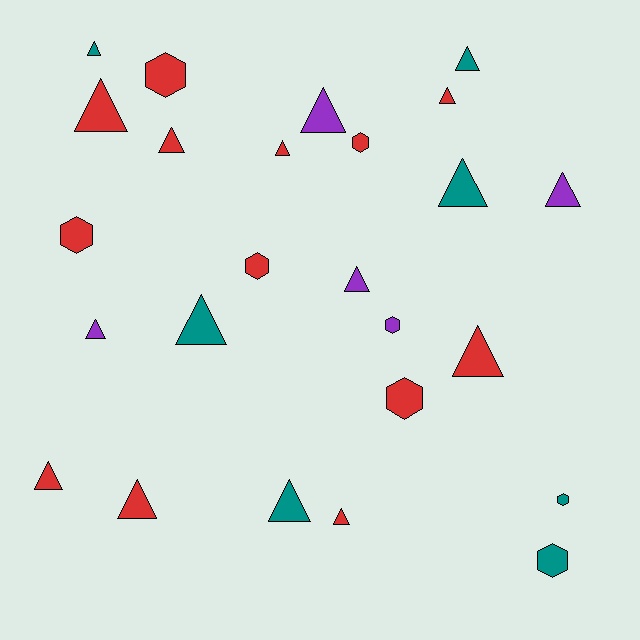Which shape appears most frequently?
Triangle, with 17 objects.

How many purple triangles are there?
There are 4 purple triangles.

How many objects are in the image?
There are 25 objects.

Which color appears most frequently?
Red, with 13 objects.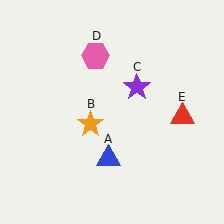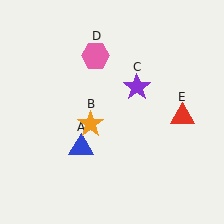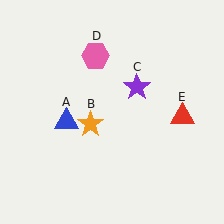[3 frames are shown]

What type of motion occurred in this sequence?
The blue triangle (object A) rotated clockwise around the center of the scene.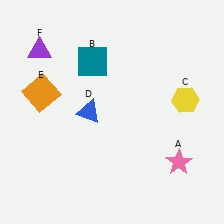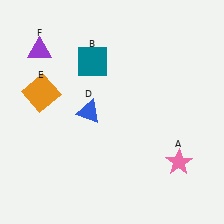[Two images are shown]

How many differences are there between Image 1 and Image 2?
There is 1 difference between the two images.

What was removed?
The yellow hexagon (C) was removed in Image 2.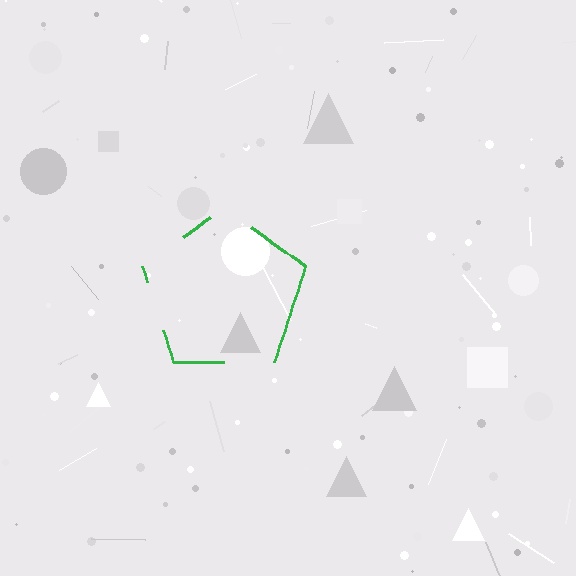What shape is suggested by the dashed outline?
The dashed outline suggests a pentagon.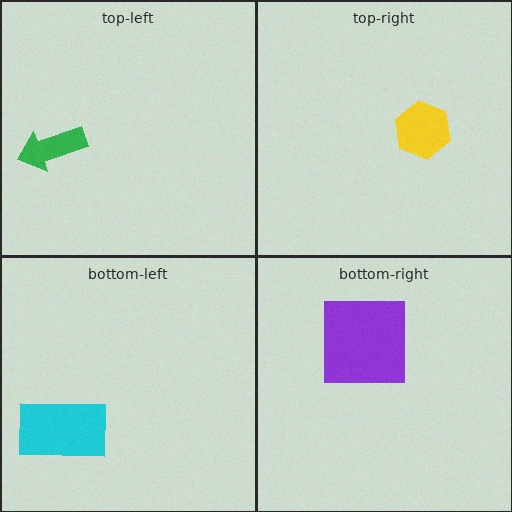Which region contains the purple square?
The bottom-right region.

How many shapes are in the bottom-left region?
1.